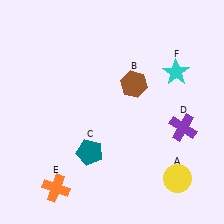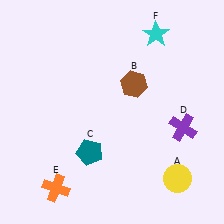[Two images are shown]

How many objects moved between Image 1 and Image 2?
1 object moved between the two images.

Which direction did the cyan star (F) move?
The cyan star (F) moved up.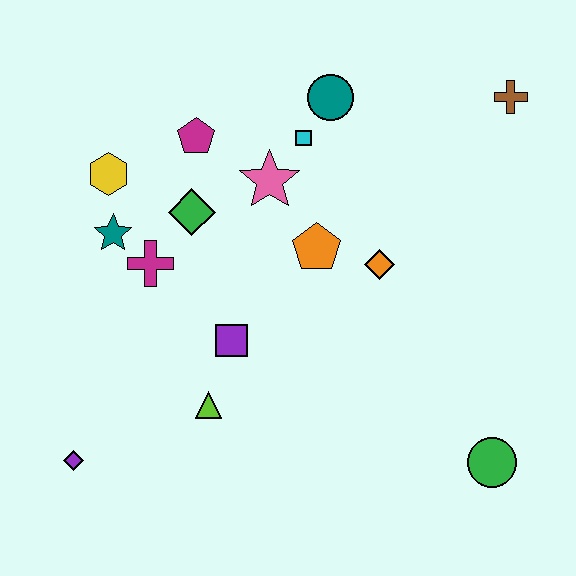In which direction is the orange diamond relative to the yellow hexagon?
The orange diamond is to the right of the yellow hexagon.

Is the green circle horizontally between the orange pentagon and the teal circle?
No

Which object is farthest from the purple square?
The brown cross is farthest from the purple square.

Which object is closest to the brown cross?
The teal circle is closest to the brown cross.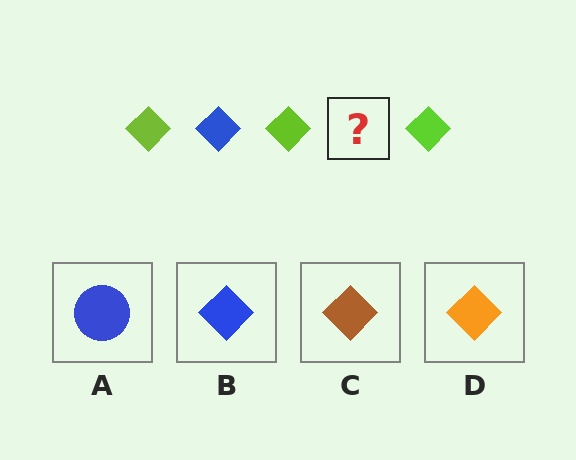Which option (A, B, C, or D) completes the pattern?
B.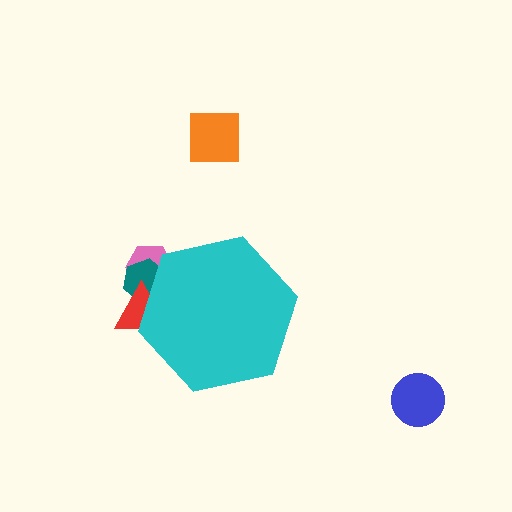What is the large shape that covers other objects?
A cyan hexagon.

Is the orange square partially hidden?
No, the orange square is fully visible.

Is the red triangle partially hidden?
Yes, the red triangle is partially hidden behind the cyan hexagon.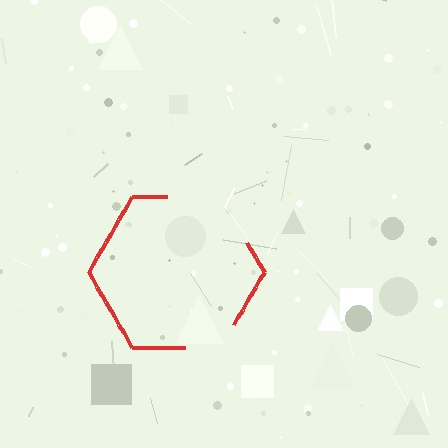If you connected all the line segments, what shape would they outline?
They would outline a hexagon.